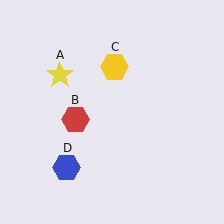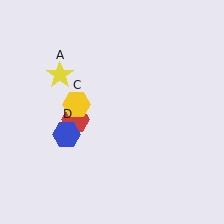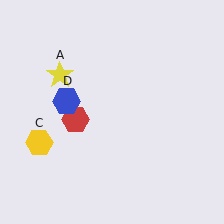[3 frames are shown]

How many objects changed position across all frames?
2 objects changed position: yellow hexagon (object C), blue hexagon (object D).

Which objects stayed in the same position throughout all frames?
Yellow star (object A) and red hexagon (object B) remained stationary.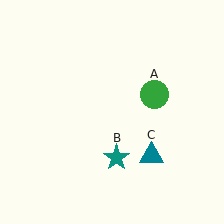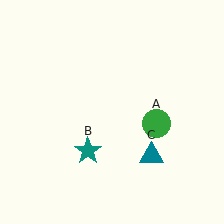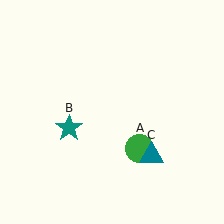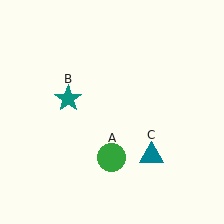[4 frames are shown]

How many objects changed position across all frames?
2 objects changed position: green circle (object A), teal star (object B).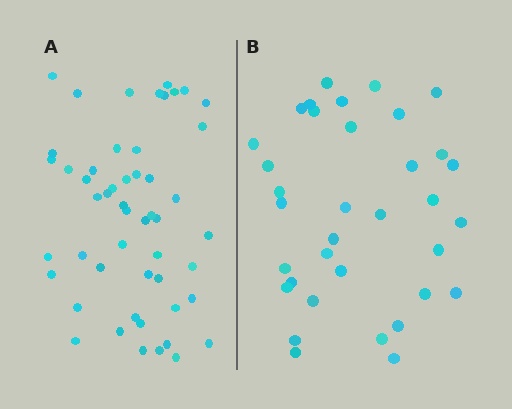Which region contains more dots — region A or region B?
Region A (the left region) has more dots.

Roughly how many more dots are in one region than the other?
Region A has approximately 15 more dots than region B.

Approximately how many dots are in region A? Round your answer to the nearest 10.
About 50 dots. (The exact count is 51, which rounds to 50.)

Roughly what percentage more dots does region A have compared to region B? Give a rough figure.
About 45% more.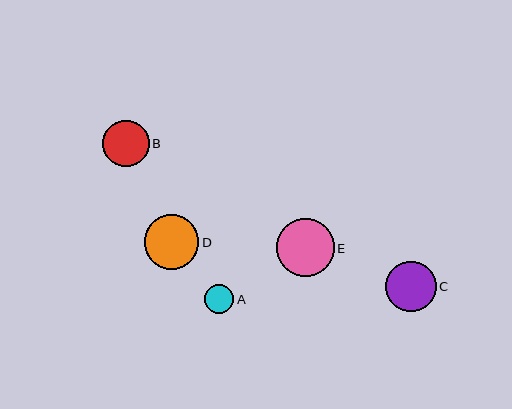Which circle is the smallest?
Circle A is the smallest with a size of approximately 30 pixels.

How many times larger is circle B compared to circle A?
Circle B is approximately 1.6 times the size of circle A.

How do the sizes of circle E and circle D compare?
Circle E and circle D are approximately the same size.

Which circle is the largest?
Circle E is the largest with a size of approximately 58 pixels.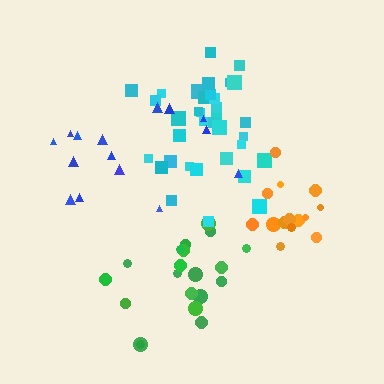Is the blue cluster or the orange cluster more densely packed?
Orange.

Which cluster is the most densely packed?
Orange.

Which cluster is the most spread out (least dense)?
Blue.